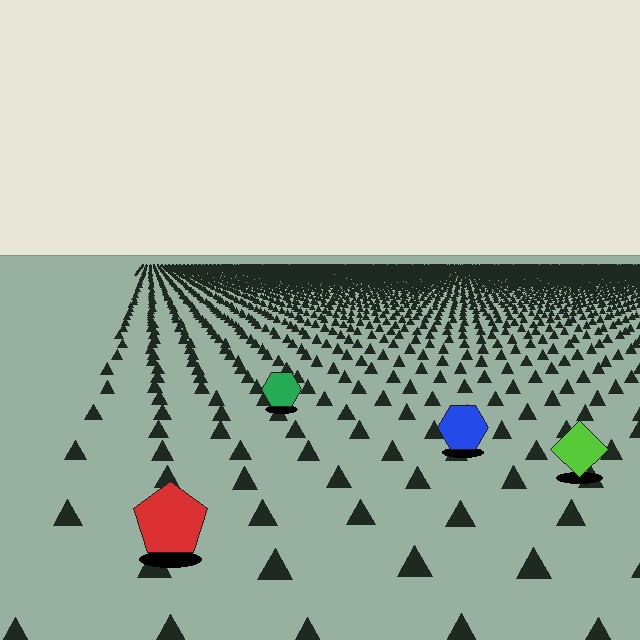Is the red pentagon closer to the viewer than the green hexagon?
Yes. The red pentagon is closer — you can tell from the texture gradient: the ground texture is coarser near it.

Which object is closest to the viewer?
The red pentagon is closest. The texture marks near it are larger and more spread out.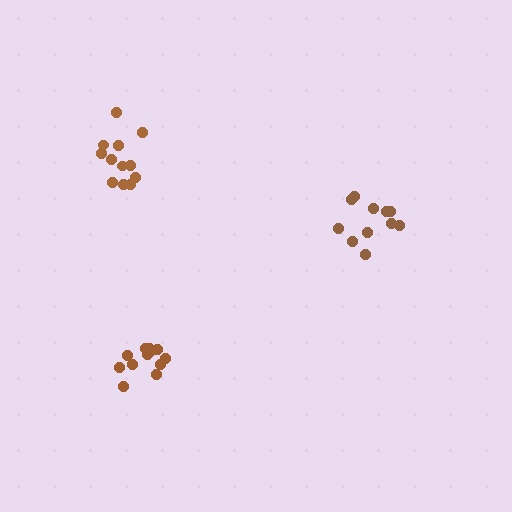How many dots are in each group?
Group 1: 12 dots, Group 2: 12 dots, Group 3: 11 dots (35 total).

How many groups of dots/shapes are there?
There are 3 groups.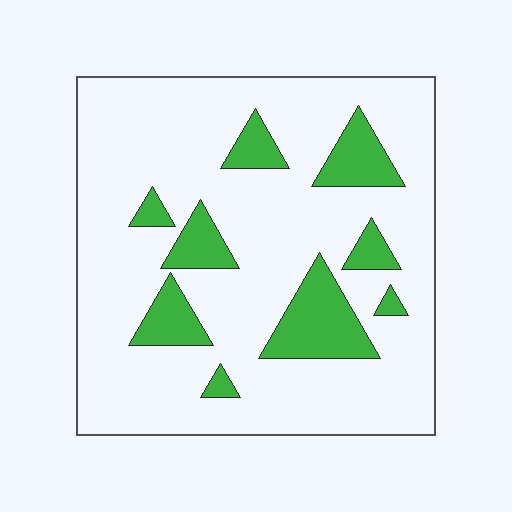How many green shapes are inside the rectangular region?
9.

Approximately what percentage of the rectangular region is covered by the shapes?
Approximately 20%.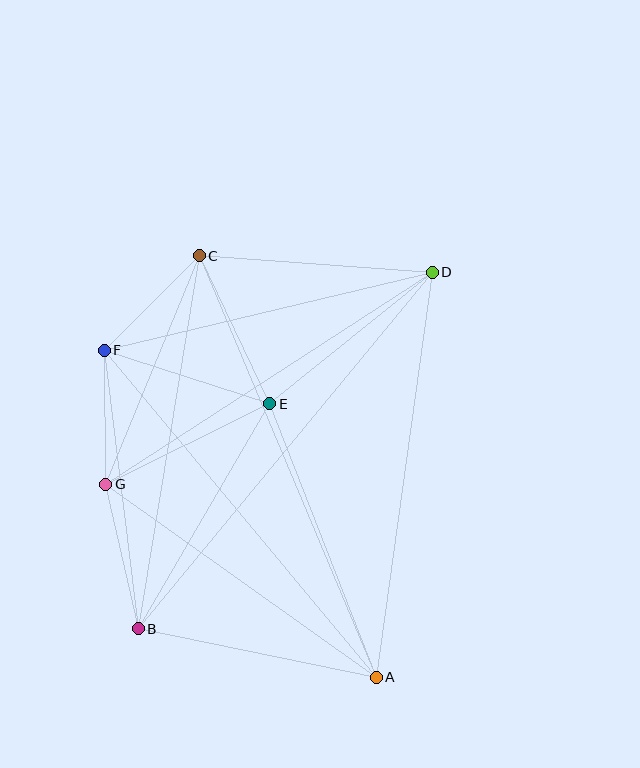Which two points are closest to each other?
Points F and G are closest to each other.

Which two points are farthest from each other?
Points B and D are farthest from each other.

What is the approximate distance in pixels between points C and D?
The distance between C and D is approximately 234 pixels.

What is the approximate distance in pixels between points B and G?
The distance between B and G is approximately 148 pixels.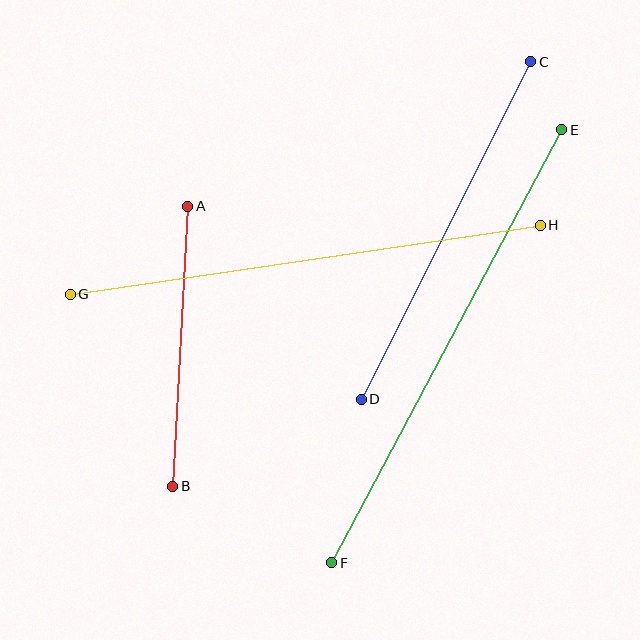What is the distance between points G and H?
The distance is approximately 475 pixels.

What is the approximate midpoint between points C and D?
The midpoint is at approximately (446, 230) pixels.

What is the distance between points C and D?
The distance is approximately 378 pixels.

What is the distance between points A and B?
The distance is approximately 280 pixels.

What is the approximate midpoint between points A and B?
The midpoint is at approximately (180, 346) pixels.